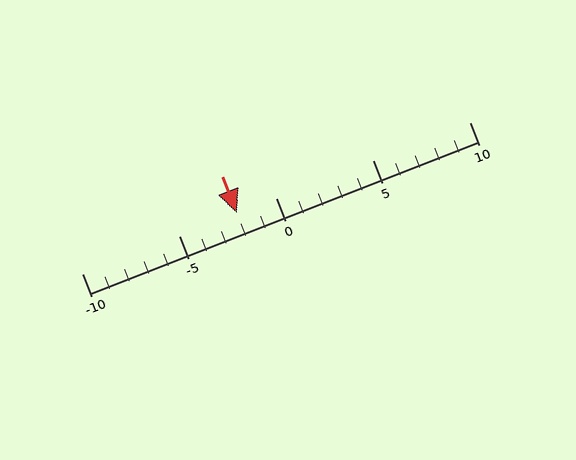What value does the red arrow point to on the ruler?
The red arrow points to approximately -2.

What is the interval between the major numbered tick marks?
The major tick marks are spaced 5 units apart.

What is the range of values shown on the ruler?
The ruler shows values from -10 to 10.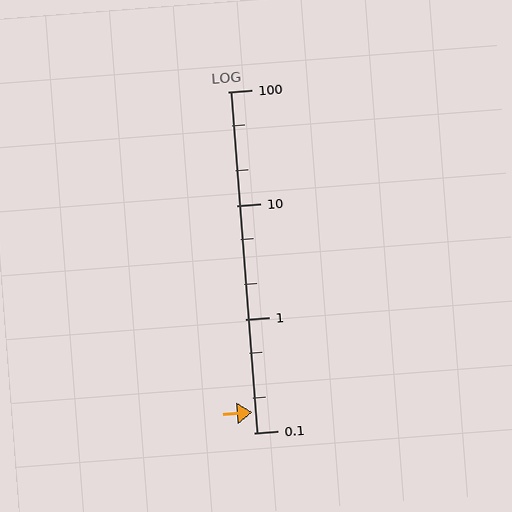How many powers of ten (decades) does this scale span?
The scale spans 3 decades, from 0.1 to 100.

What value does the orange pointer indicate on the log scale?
The pointer indicates approximately 0.15.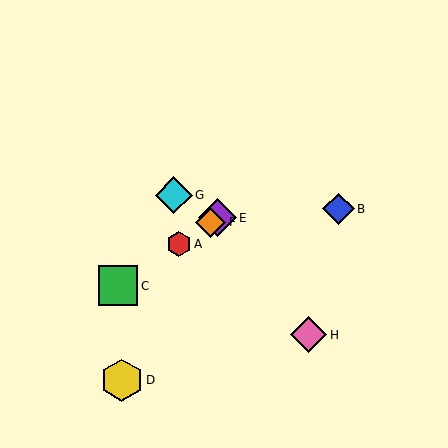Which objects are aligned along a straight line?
Objects A, C, E, F are aligned along a straight line.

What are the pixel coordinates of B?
Object B is at (339, 209).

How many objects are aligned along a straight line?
4 objects (A, C, E, F) are aligned along a straight line.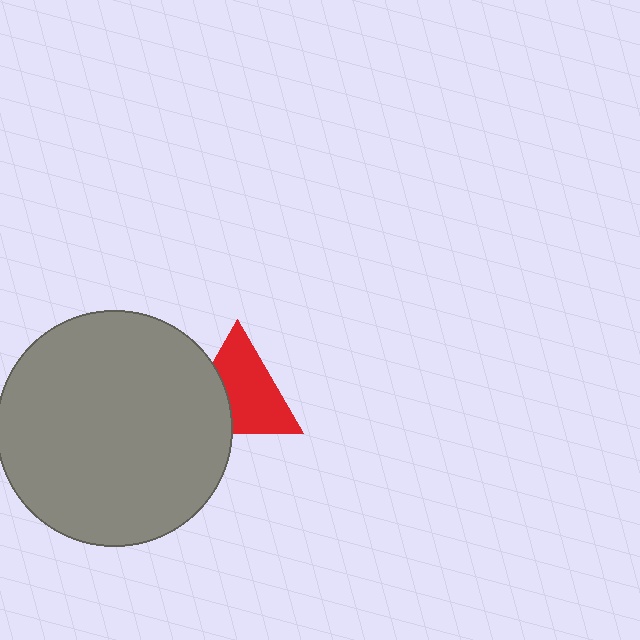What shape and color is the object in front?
The object in front is a gray circle.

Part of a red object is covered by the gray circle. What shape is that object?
It is a triangle.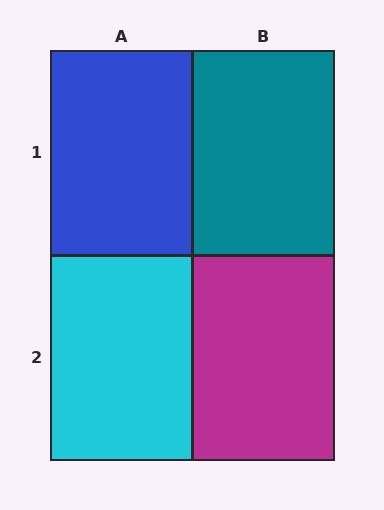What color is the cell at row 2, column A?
Cyan.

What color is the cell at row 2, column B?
Magenta.